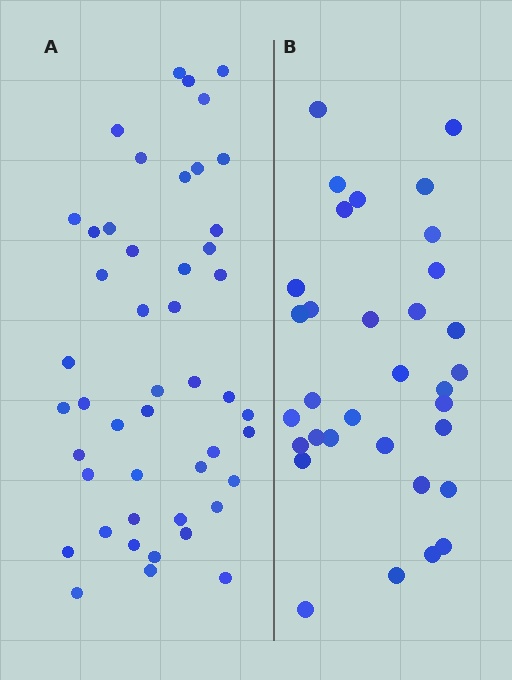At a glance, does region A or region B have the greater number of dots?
Region A (the left region) has more dots.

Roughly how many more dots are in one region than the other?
Region A has approximately 15 more dots than region B.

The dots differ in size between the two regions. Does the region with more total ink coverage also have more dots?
No. Region B has more total ink coverage because its dots are larger, but region A actually contains more individual dots. Total area can be misleading — the number of items is what matters here.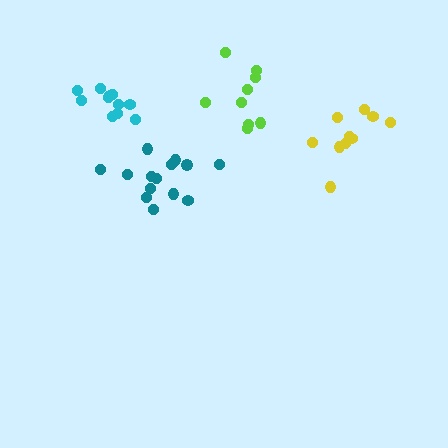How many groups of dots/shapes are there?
There are 4 groups.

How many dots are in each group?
Group 1: 14 dots, Group 2: 11 dots, Group 3: 10 dots, Group 4: 9 dots (44 total).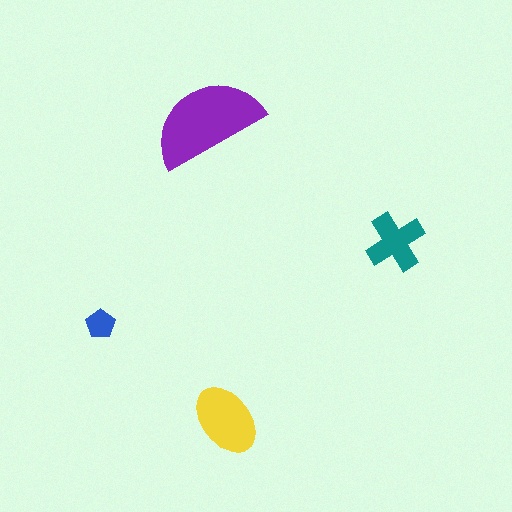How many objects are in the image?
There are 4 objects in the image.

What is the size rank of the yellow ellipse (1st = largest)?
2nd.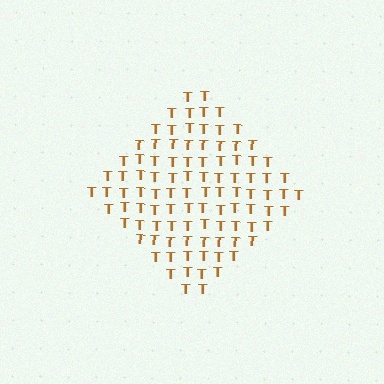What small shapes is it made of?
It is made of small letter T's.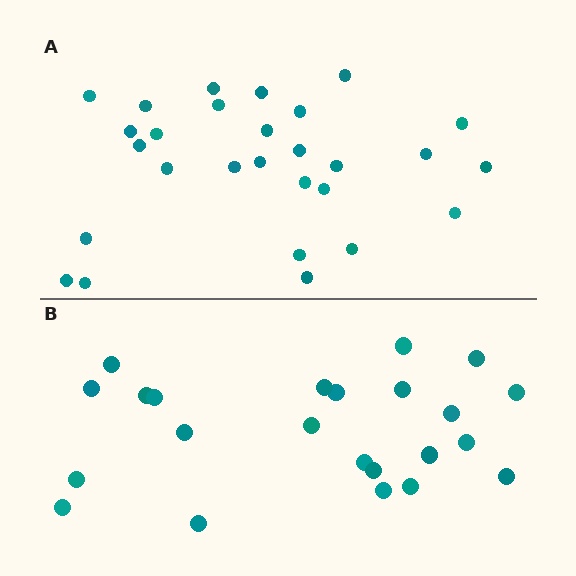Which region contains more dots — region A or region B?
Region A (the top region) has more dots.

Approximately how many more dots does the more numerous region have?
Region A has about 5 more dots than region B.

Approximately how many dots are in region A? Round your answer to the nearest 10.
About 30 dots. (The exact count is 28, which rounds to 30.)